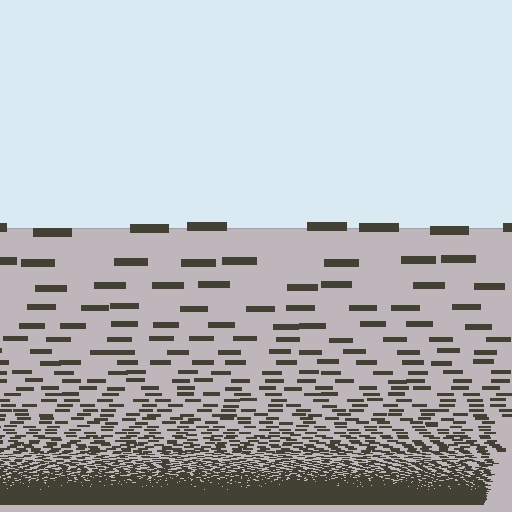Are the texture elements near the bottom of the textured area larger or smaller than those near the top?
Smaller. The gradient is inverted — elements near the bottom are smaller and denser.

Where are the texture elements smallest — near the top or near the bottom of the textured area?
Near the bottom.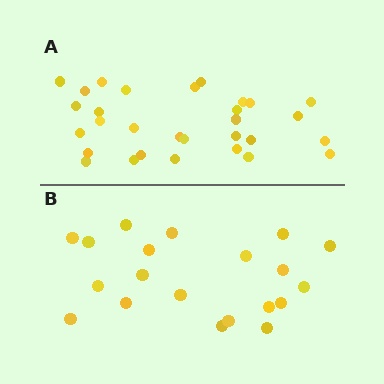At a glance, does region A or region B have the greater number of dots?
Region A (the top region) has more dots.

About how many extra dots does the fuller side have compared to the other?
Region A has roughly 10 or so more dots than region B.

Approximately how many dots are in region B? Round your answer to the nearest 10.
About 20 dots.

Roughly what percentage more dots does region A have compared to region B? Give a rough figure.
About 50% more.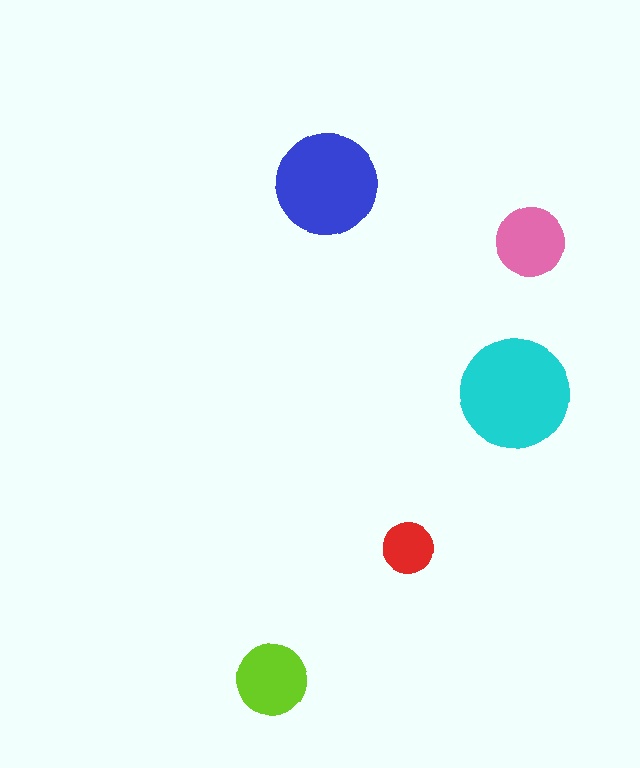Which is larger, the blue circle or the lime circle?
The blue one.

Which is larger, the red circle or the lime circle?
The lime one.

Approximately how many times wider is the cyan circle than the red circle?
About 2 times wider.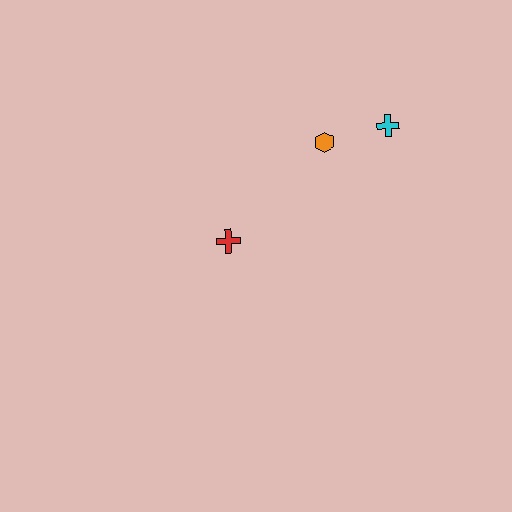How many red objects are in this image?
There is 1 red object.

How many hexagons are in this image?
There is 1 hexagon.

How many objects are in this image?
There are 3 objects.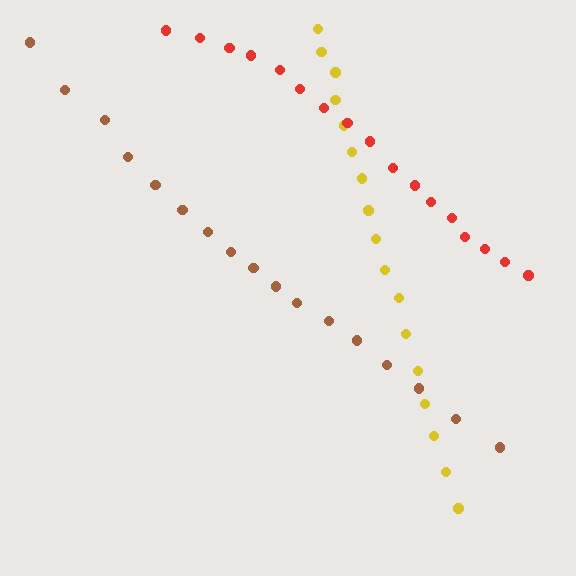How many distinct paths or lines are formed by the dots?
There are 3 distinct paths.